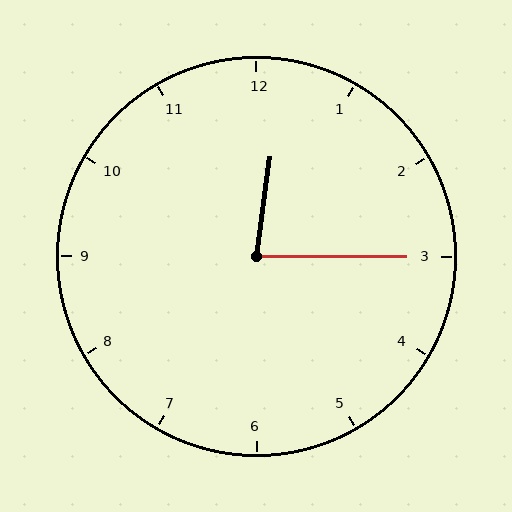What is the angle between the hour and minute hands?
Approximately 82 degrees.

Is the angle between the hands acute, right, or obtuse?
It is acute.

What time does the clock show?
12:15.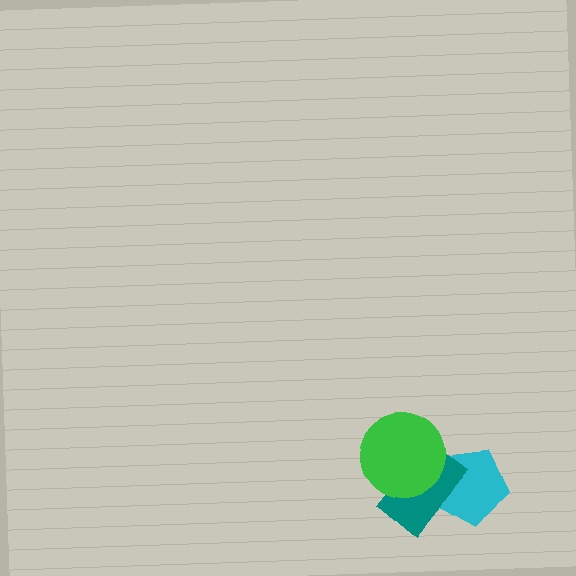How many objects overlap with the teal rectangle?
2 objects overlap with the teal rectangle.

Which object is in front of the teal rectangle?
The green circle is in front of the teal rectangle.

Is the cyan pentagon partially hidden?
Yes, it is partially covered by another shape.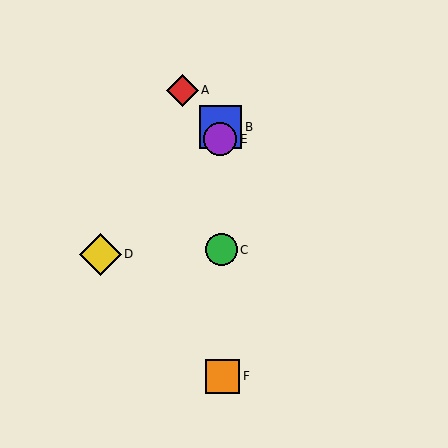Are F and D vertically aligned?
No, F is at x≈223 and D is at x≈101.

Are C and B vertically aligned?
Yes, both are at x≈222.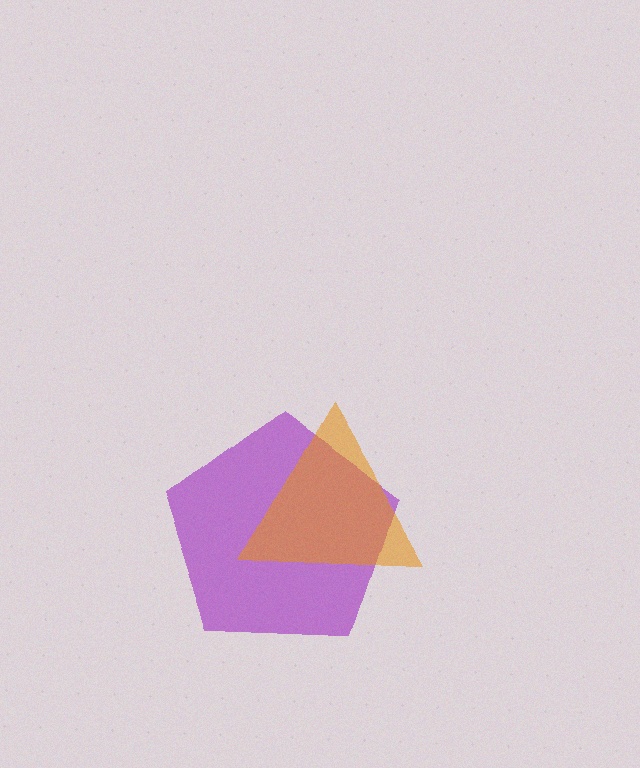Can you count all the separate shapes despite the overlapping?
Yes, there are 2 separate shapes.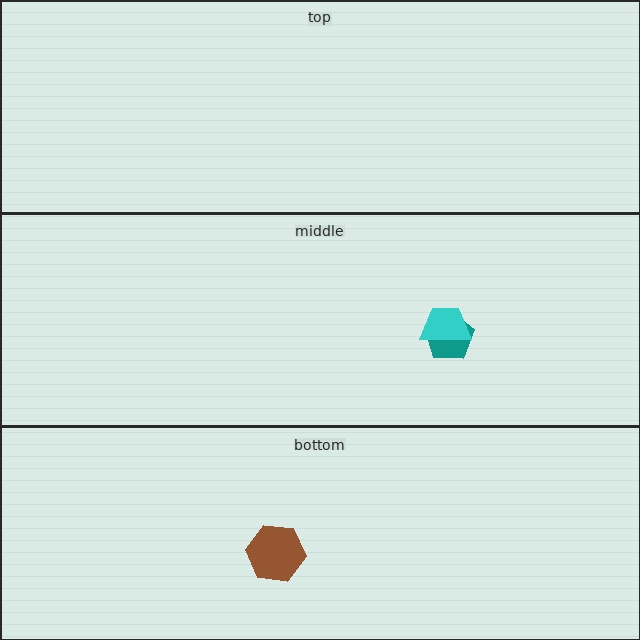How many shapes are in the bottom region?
1.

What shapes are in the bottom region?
The brown hexagon.